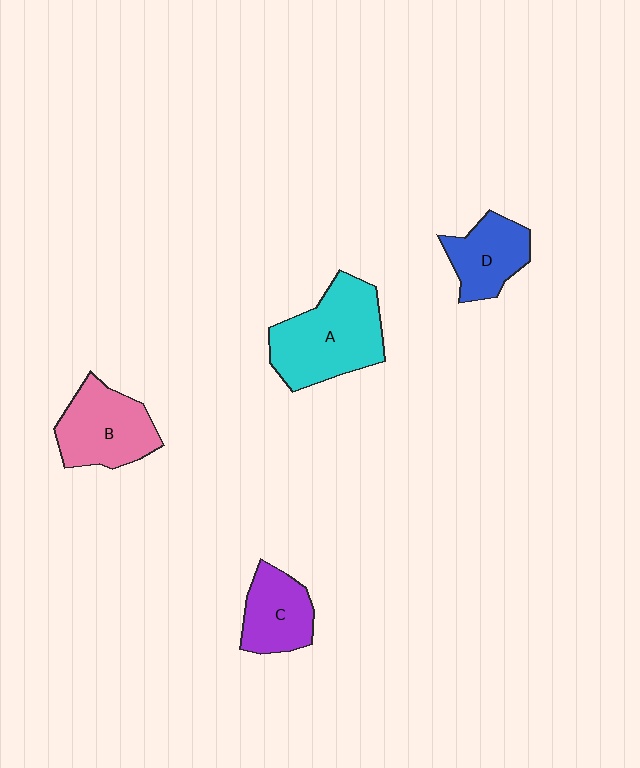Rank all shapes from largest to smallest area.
From largest to smallest: A (cyan), B (pink), C (purple), D (blue).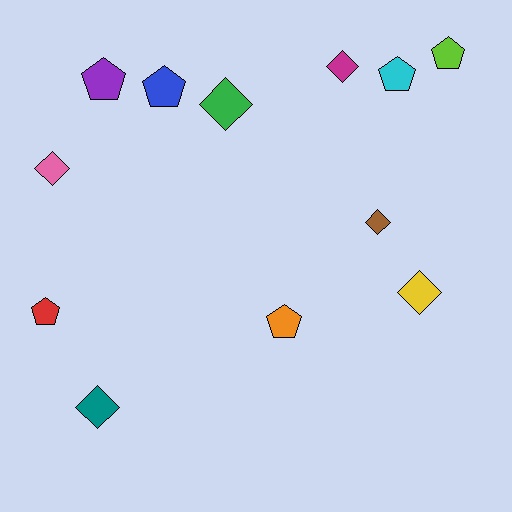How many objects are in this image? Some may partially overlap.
There are 12 objects.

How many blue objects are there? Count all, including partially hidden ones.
There is 1 blue object.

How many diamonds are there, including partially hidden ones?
There are 6 diamonds.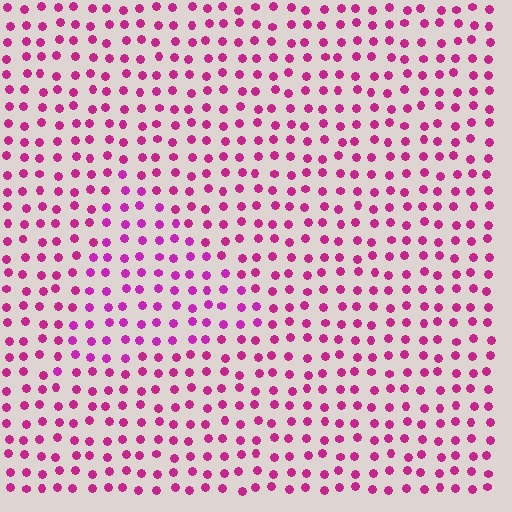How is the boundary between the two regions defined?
The boundary is defined purely by a slight shift in hue (about 17 degrees). Spacing, size, and orientation are identical on both sides.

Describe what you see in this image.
The image is filled with small magenta elements in a uniform arrangement. A triangle-shaped region is visible where the elements are tinted to a slightly different hue, forming a subtle color boundary.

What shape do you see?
I see a triangle.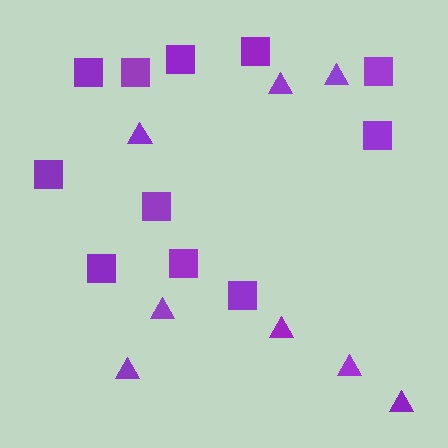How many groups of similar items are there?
There are 2 groups: one group of squares (11) and one group of triangles (8).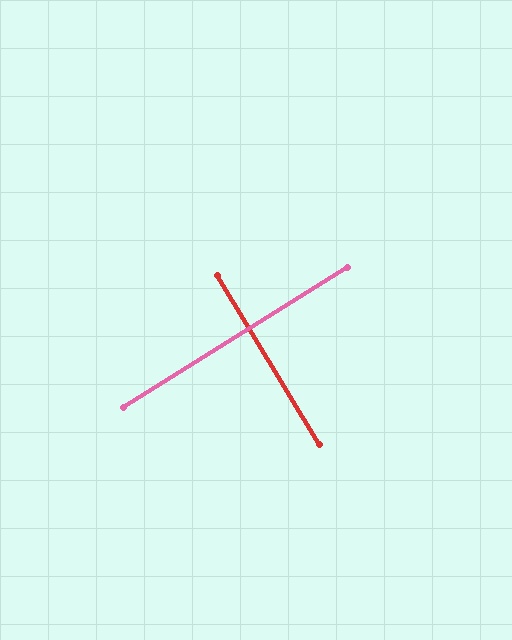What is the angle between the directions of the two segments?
Approximately 89 degrees.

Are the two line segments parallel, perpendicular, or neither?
Perpendicular — they meet at approximately 89°.